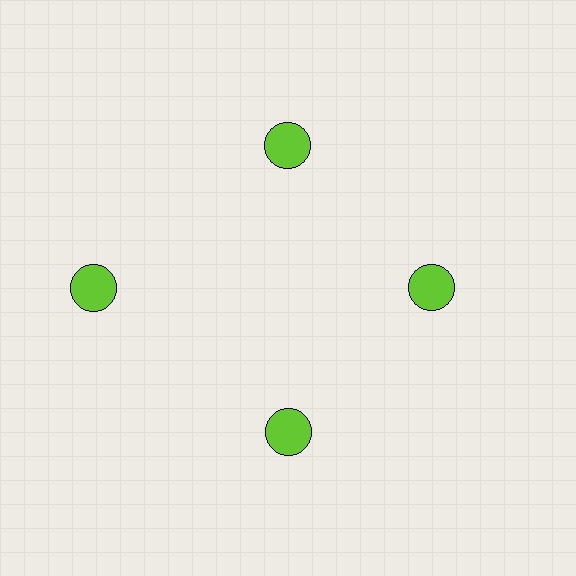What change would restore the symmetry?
The symmetry would be restored by moving it inward, back onto the ring so that all 4 circles sit at equal angles and equal distance from the center.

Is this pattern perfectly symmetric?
No. The 4 lime circles are arranged in a ring, but one element near the 9 o'clock position is pushed outward from the center, breaking the 4-fold rotational symmetry.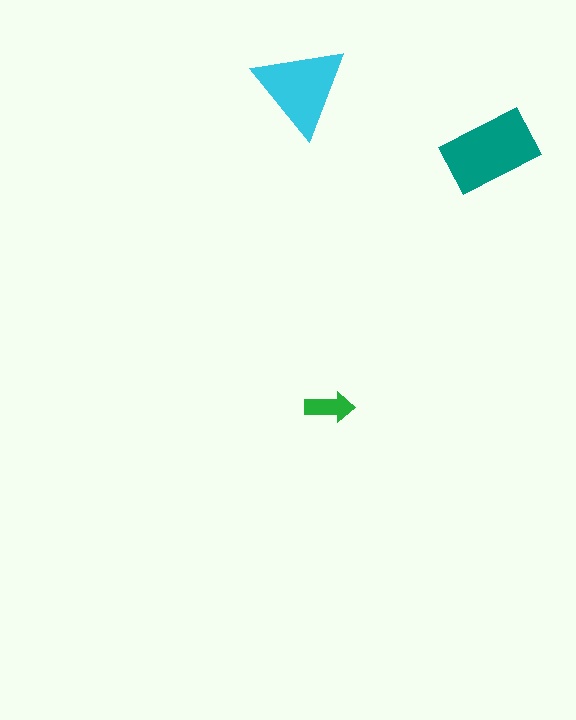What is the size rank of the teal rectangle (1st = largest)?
1st.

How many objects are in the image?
There are 3 objects in the image.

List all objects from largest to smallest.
The teal rectangle, the cyan triangle, the green arrow.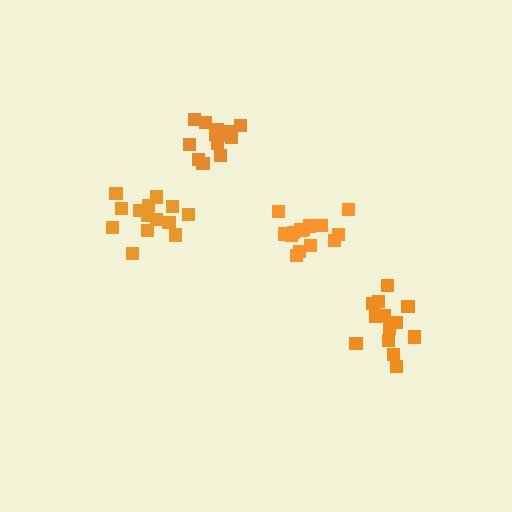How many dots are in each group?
Group 1: 13 dots, Group 2: 15 dots, Group 3: 13 dots, Group 4: 14 dots (55 total).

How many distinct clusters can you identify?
There are 4 distinct clusters.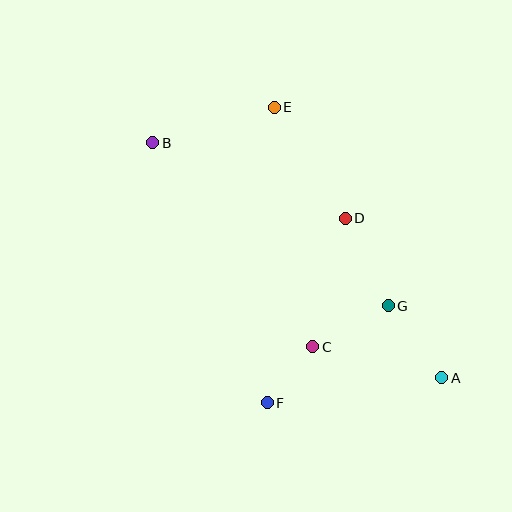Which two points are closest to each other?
Points C and F are closest to each other.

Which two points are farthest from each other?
Points A and B are farthest from each other.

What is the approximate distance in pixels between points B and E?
The distance between B and E is approximately 126 pixels.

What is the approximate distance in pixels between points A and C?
The distance between A and C is approximately 133 pixels.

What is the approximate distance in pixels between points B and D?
The distance between B and D is approximately 207 pixels.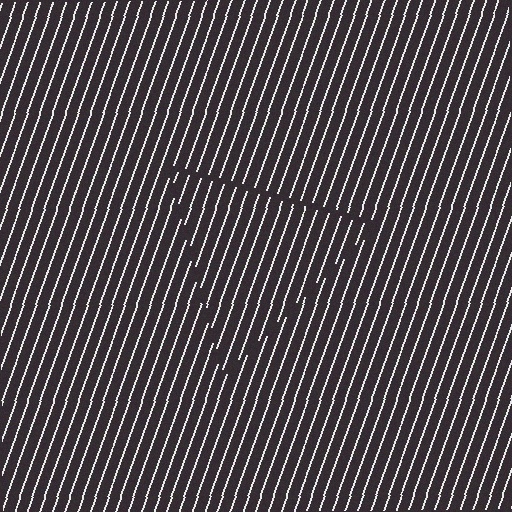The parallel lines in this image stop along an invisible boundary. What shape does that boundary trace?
An illusory triangle. The interior of the shape contains the same grating, shifted by half a period — the contour is defined by the phase discontinuity where line-ends from the inner and outer gratings abut.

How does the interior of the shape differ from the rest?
The interior of the shape contains the same grating, shifted by half a period — the contour is defined by the phase discontinuity where line-ends from the inner and outer gratings abut.